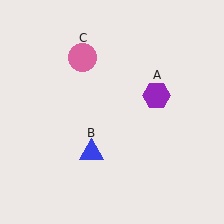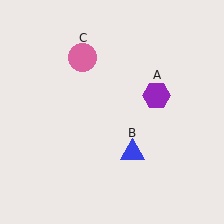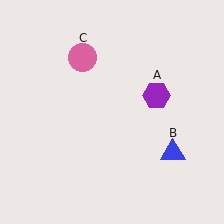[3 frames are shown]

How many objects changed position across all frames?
1 object changed position: blue triangle (object B).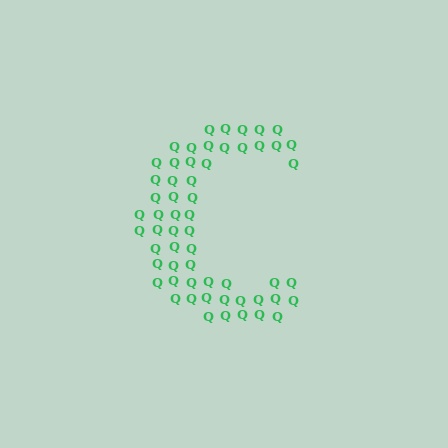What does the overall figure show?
The overall figure shows the letter C.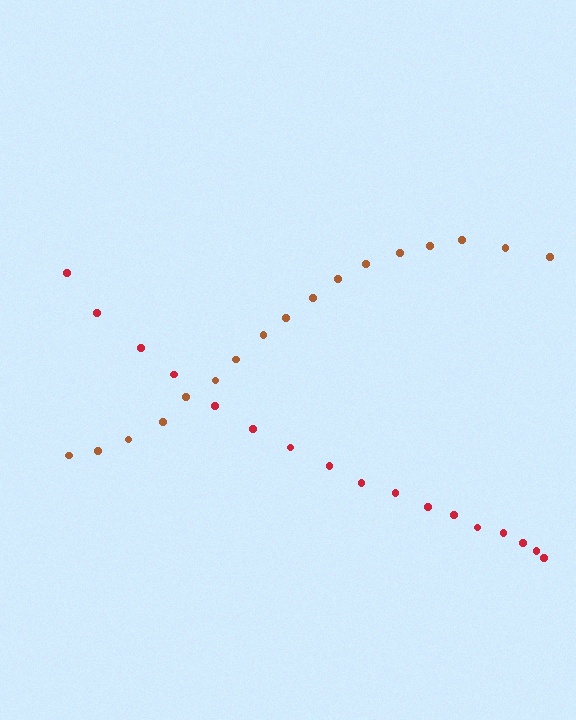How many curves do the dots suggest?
There are 2 distinct paths.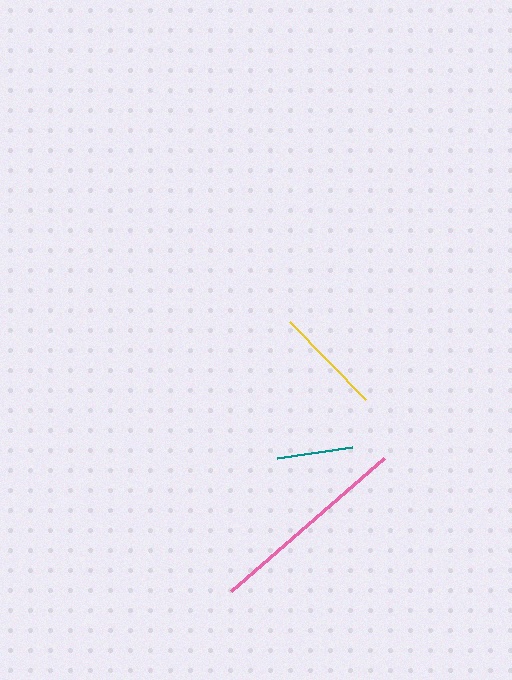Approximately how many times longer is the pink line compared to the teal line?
The pink line is approximately 2.7 times the length of the teal line.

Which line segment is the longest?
The pink line is the longest at approximately 202 pixels.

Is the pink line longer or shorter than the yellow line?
The pink line is longer than the yellow line.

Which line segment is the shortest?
The teal line is the shortest at approximately 76 pixels.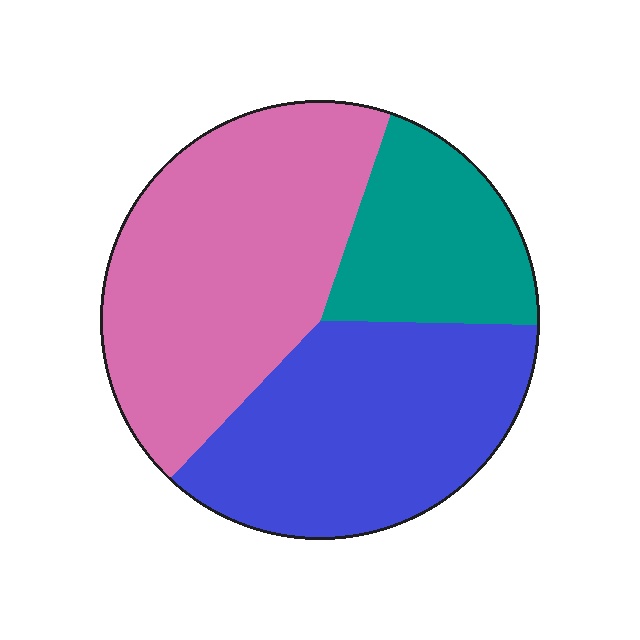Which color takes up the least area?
Teal, at roughly 20%.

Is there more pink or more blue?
Pink.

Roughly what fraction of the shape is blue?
Blue covers 37% of the shape.